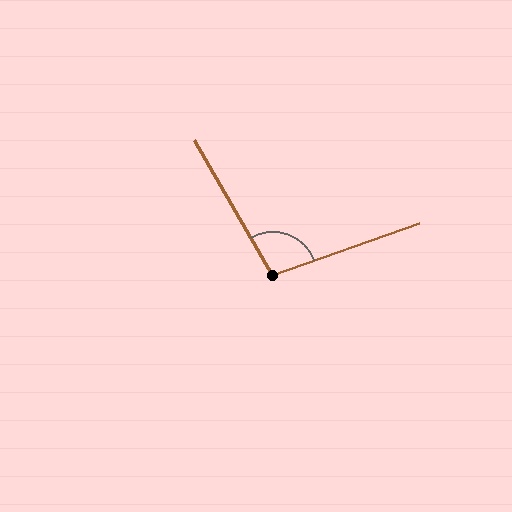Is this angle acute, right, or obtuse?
It is obtuse.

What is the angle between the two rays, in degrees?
Approximately 100 degrees.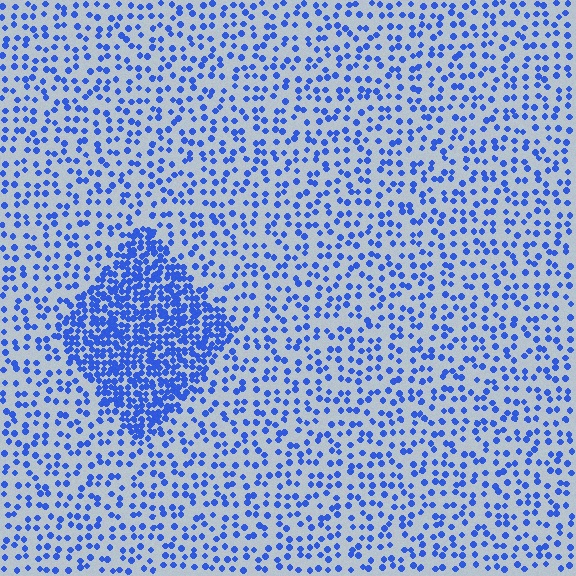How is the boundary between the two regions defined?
The boundary is defined by a change in element density (approximately 2.8x ratio). All elements are the same color, size, and shape.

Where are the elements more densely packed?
The elements are more densely packed inside the diamond boundary.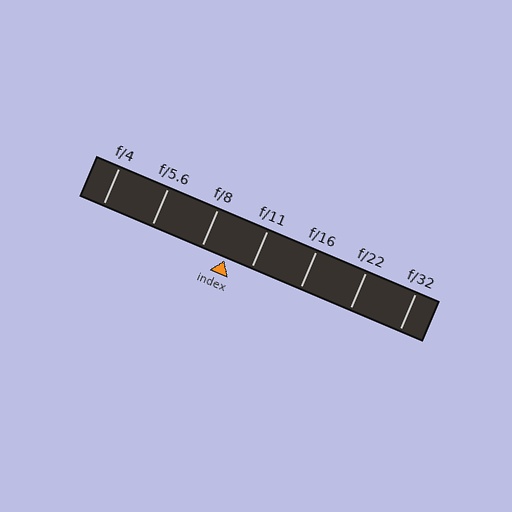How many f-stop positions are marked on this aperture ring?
There are 7 f-stop positions marked.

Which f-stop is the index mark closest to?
The index mark is closest to f/8.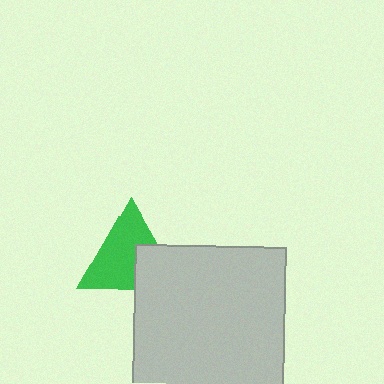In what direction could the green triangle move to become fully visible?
The green triangle could move toward the upper-left. That would shift it out from behind the light gray square entirely.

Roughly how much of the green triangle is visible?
Most of it is visible (roughly 67%).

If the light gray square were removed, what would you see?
You would see the complete green triangle.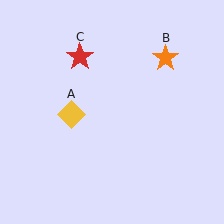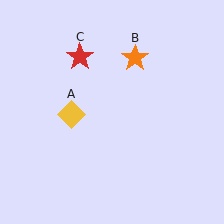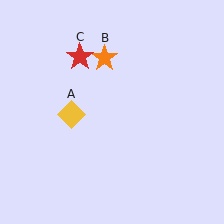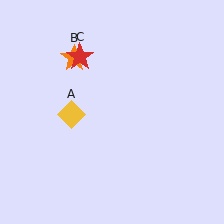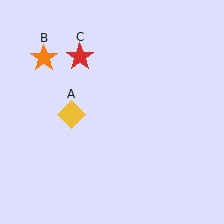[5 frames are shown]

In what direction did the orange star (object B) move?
The orange star (object B) moved left.